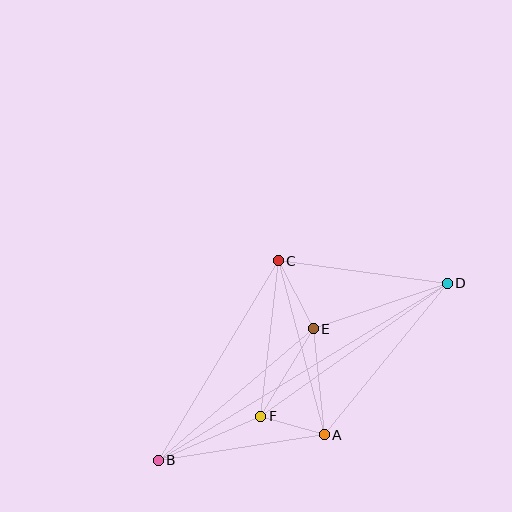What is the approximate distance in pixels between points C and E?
The distance between C and E is approximately 77 pixels.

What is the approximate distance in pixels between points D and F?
The distance between D and F is approximately 229 pixels.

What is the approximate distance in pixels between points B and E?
The distance between B and E is approximately 203 pixels.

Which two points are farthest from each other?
Points B and D are farthest from each other.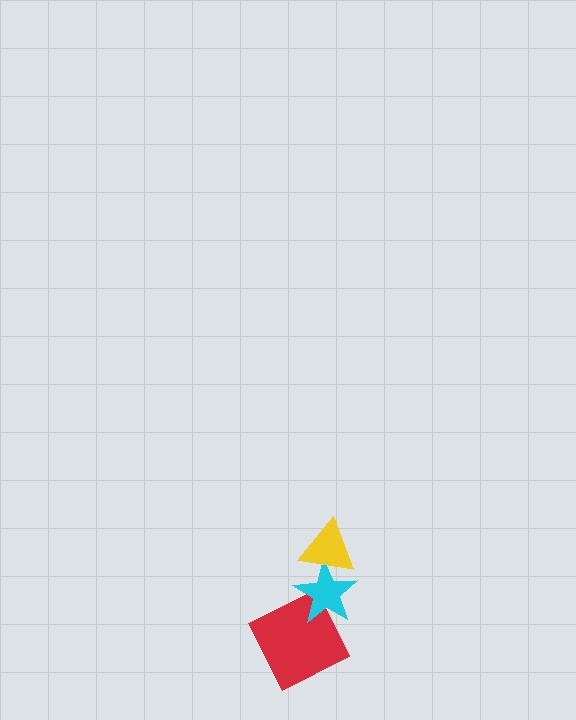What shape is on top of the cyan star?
The yellow triangle is on top of the cyan star.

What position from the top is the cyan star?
The cyan star is 2nd from the top.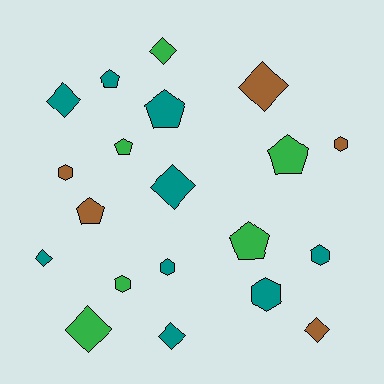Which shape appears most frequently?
Diamond, with 8 objects.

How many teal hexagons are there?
There are 3 teal hexagons.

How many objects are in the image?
There are 20 objects.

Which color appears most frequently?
Teal, with 9 objects.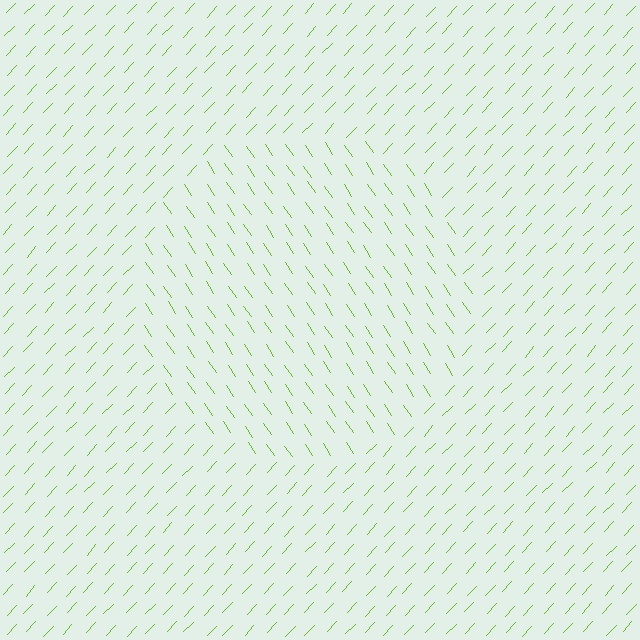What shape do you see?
I see a circle.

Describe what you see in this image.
The image is filled with small lime line segments. A circle region in the image has lines oriented differently from the surrounding lines, creating a visible texture boundary.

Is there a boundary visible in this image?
Yes, there is a texture boundary formed by a change in line orientation.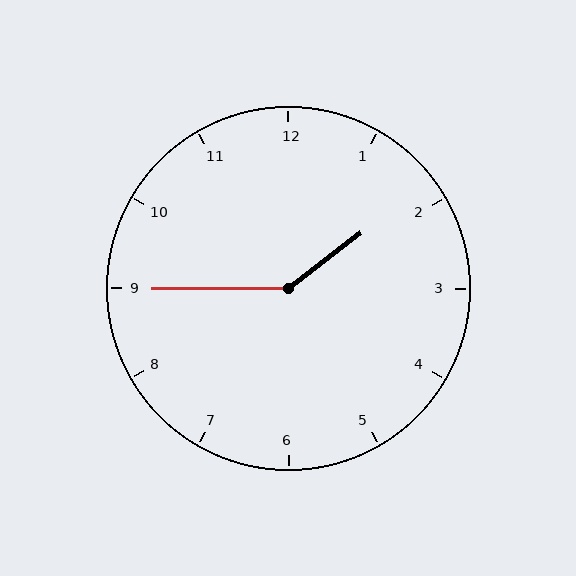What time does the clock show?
1:45.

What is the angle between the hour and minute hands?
Approximately 142 degrees.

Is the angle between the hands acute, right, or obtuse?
It is obtuse.